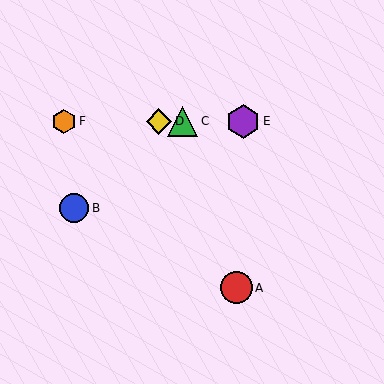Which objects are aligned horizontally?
Objects C, D, E, F are aligned horizontally.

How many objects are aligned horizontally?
4 objects (C, D, E, F) are aligned horizontally.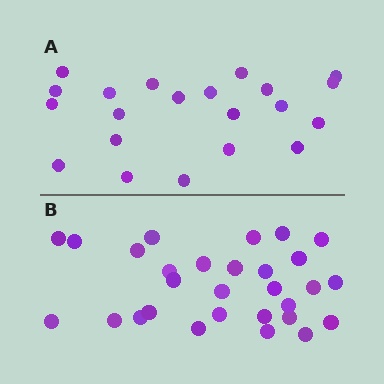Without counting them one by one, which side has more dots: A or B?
Region B (the bottom region) has more dots.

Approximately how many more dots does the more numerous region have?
Region B has roughly 8 or so more dots than region A.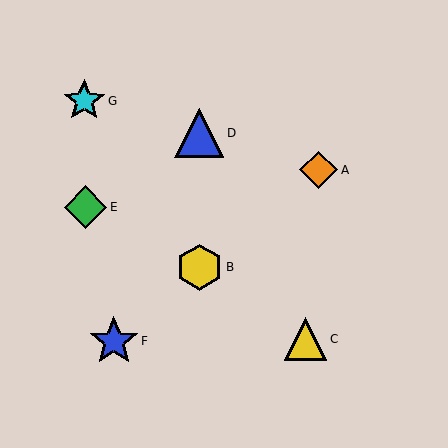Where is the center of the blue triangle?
The center of the blue triangle is at (199, 133).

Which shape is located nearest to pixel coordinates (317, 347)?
The yellow triangle (labeled C) at (305, 339) is nearest to that location.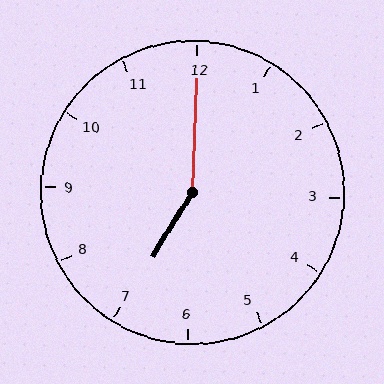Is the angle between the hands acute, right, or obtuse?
It is obtuse.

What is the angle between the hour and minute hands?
Approximately 150 degrees.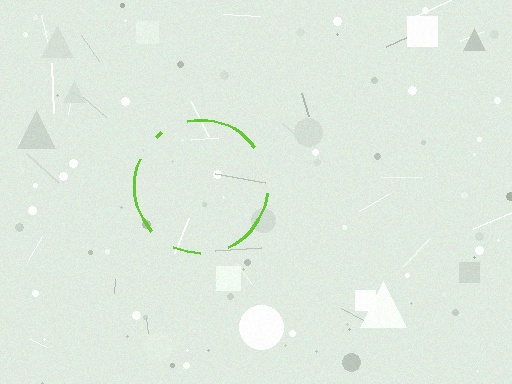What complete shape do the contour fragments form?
The contour fragments form a circle.